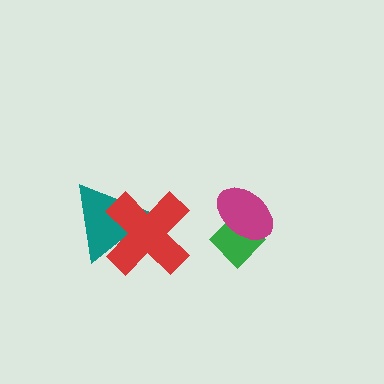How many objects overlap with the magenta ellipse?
1 object overlaps with the magenta ellipse.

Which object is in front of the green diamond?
The magenta ellipse is in front of the green diamond.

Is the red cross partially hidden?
No, no other shape covers it.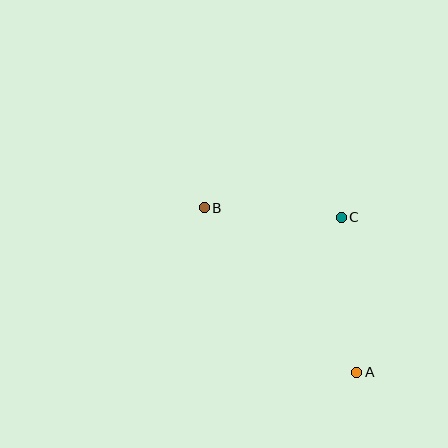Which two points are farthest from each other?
Points A and B are farthest from each other.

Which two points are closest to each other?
Points B and C are closest to each other.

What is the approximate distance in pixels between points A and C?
The distance between A and C is approximately 156 pixels.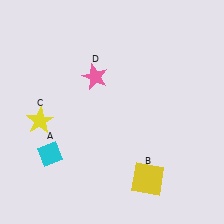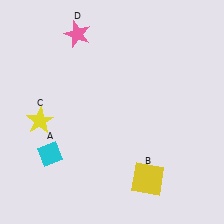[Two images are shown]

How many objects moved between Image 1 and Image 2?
1 object moved between the two images.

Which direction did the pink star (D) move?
The pink star (D) moved up.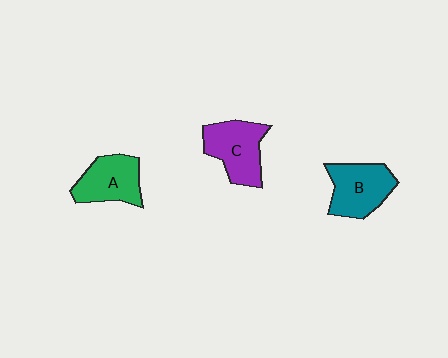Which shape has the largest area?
Shape C (purple).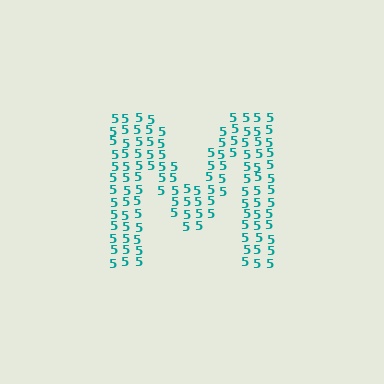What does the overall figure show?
The overall figure shows the letter M.